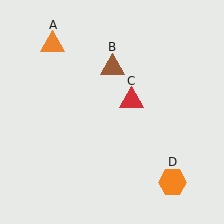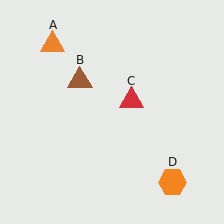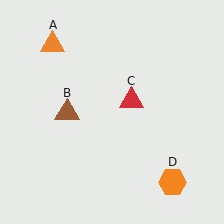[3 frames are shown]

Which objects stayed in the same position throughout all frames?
Orange triangle (object A) and red triangle (object C) and orange hexagon (object D) remained stationary.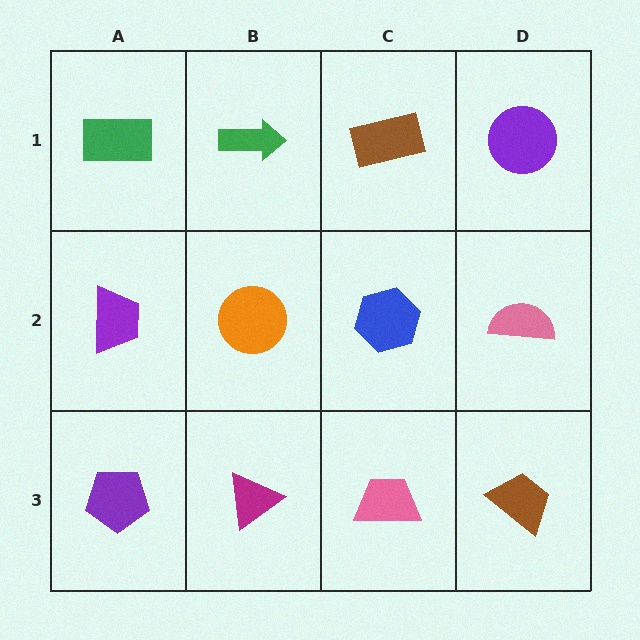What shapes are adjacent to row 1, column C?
A blue hexagon (row 2, column C), a green arrow (row 1, column B), a purple circle (row 1, column D).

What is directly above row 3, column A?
A purple trapezoid.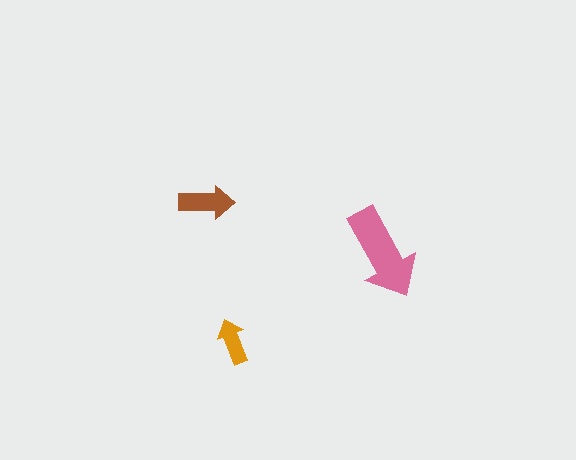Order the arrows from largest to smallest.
the pink one, the brown one, the orange one.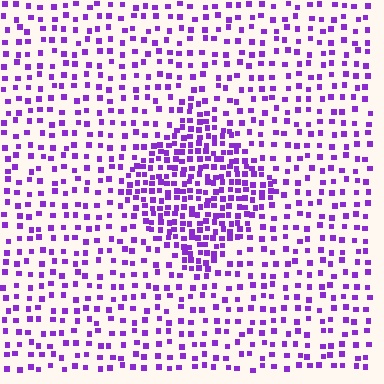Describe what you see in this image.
The image contains small purple elements arranged at two different densities. A diamond-shaped region is visible where the elements are more densely packed than the surrounding area.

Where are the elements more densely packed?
The elements are more densely packed inside the diamond boundary.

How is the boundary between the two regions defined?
The boundary is defined by a change in element density (approximately 2.2x ratio). All elements are the same color, size, and shape.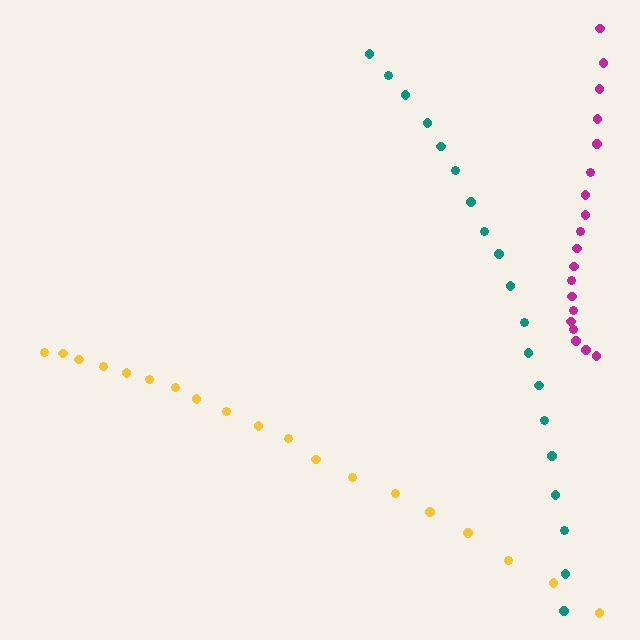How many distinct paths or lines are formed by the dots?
There are 3 distinct paths.